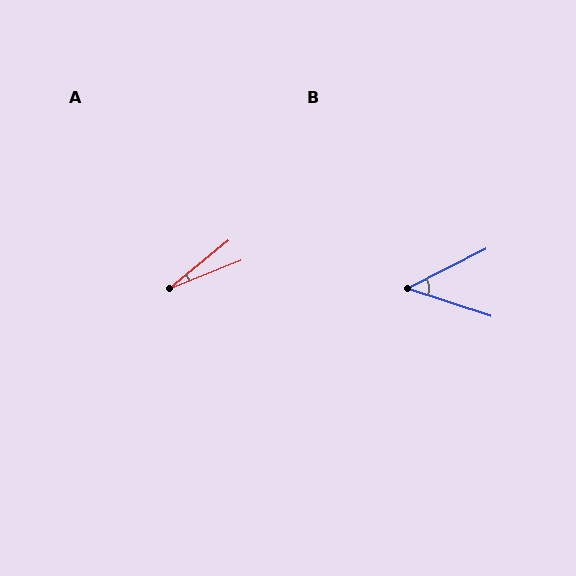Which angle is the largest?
B, at approximately 45 degrees.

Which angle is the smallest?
A, at approximately 17 degrees.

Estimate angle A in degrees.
Approximately 17 degrees.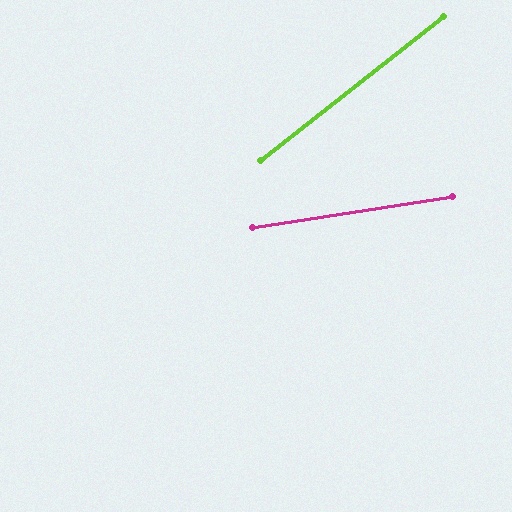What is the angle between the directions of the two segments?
Approximately 30 degrees.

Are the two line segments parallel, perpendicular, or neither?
Neither parallel nor perpendicular — they differ by about 30°.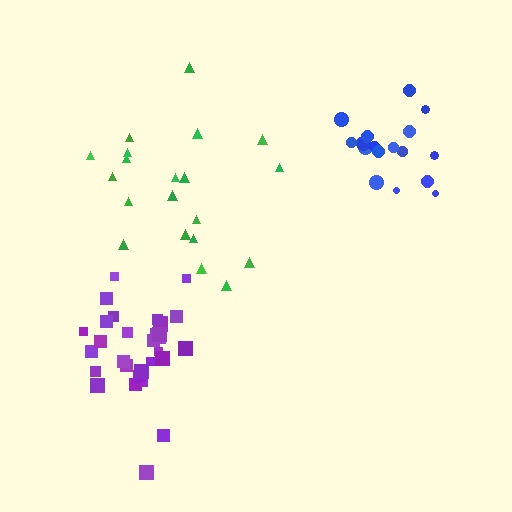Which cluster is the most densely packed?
Purple.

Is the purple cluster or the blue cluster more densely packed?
Purple.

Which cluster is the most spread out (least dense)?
Green.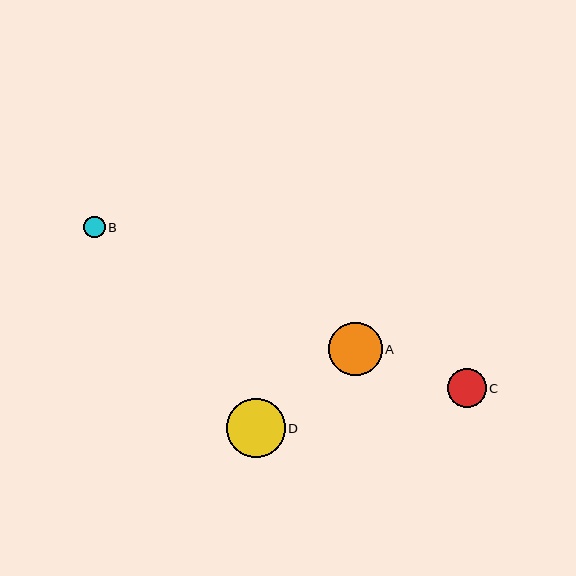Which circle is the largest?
Circle D is the largest with a size of approximately 59 pixels.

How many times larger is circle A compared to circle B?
Circle A is approximately 2.5 times the size of circle B.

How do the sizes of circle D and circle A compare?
Circle D and circle A are approximately the same size.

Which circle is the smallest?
Circle B is the smallest with a size of approximately 21 pixels.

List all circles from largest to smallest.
From largest to smallest: D, A, C, B.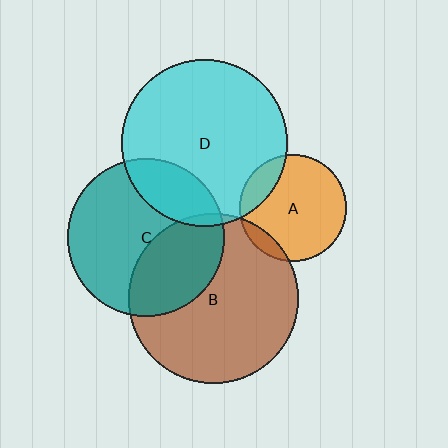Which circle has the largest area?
Circle B (brown).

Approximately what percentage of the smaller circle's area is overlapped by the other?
Approximately 35%.